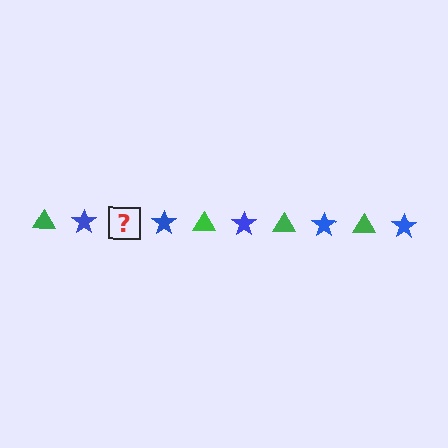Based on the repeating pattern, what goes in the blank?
The blank should be a green triangle.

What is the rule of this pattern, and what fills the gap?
The rule is that the pattern alternates between green triangle and blue star. The gap should be filled with a green triangle.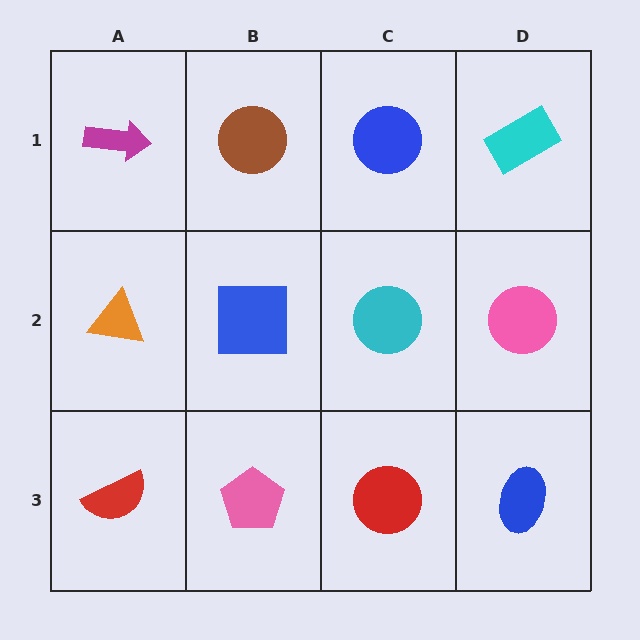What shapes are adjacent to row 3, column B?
A blue square (row 2, column B), a red semicircle (row 3, column A), a red circle (row 3, column C).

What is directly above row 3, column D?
A pink circle.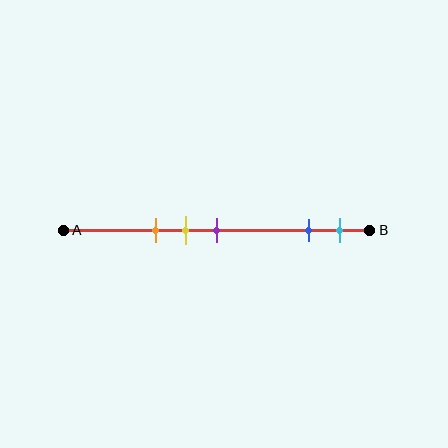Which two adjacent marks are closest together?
The yellow and purple marks are the closest adjacent pair.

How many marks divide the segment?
There are 5 marks dividing the segment.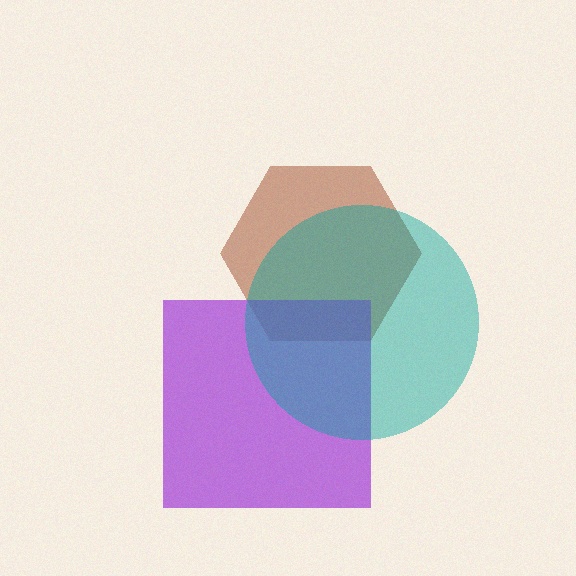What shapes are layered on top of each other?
The layered shapes are: a brown hexagon, a purple square, a teal circle.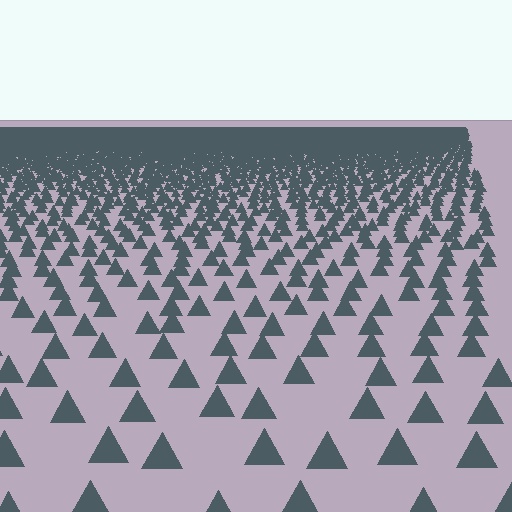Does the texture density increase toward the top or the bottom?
Density increases toward the top.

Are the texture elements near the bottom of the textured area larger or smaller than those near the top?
Larger. Near the bottom, elements are closer to the viewer and appear at a bigger on-screen size.